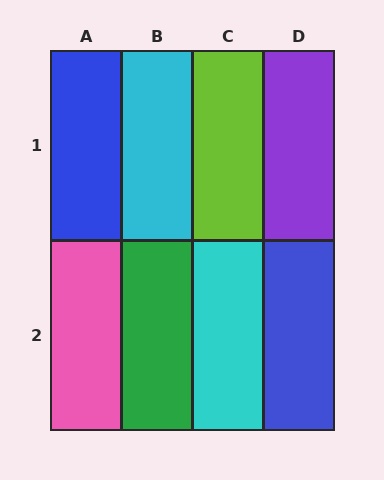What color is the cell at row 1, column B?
Cyan.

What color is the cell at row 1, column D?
Purple.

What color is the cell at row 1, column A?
Blue.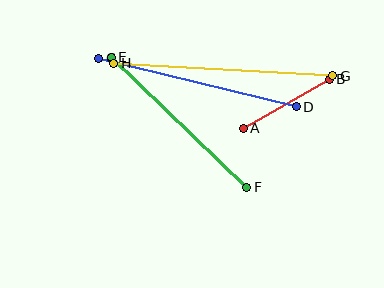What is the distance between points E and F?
The distance is approximately 188 pixels.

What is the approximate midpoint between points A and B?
The midpoint is at approximately (286, 104) pixels.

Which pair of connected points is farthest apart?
Points G and H are farthest apart.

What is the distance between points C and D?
The distance is approximately 203 pixels.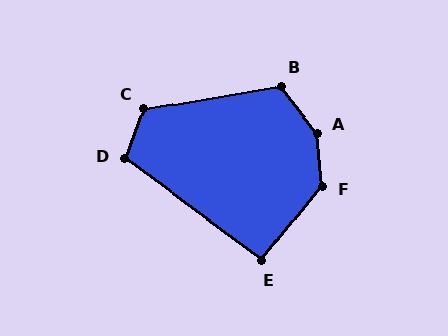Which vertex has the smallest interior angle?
E, at approximately 93 degrees.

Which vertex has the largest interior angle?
A, at approximately 147 degrees.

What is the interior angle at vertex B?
Approximately 118 degrees (obtuse).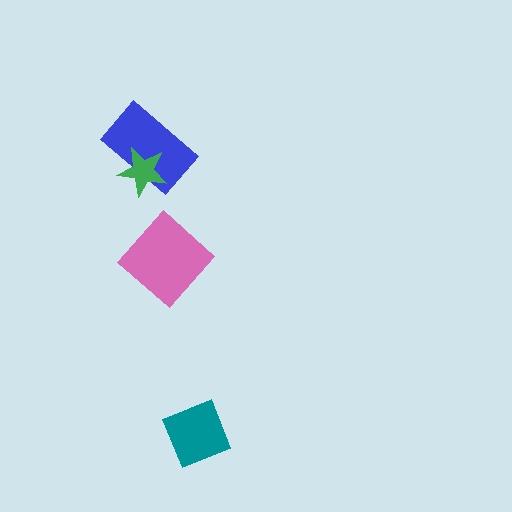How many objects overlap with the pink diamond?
0 objects overlap with the pink diamond.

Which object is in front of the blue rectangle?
The green star is in front of the blue rectangle.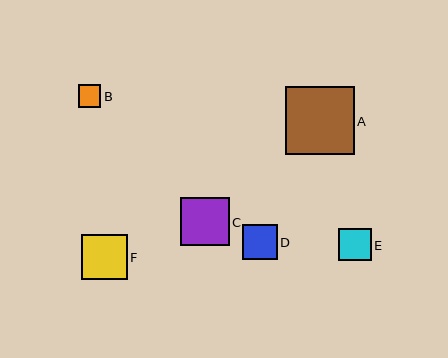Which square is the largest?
Square A is the largest with a size of approximately 68 pixels.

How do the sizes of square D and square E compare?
Square D and square E are approximately the same size.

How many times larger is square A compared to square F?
Square A is approximately 1.5 times the size of square F.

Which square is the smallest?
Square B is the smallest with a size of approximately 23 pixels.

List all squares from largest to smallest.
From largest to smallest: A, C, F, D, E, B.